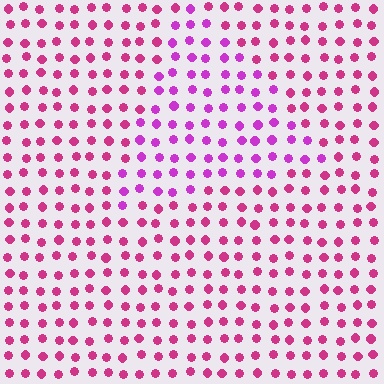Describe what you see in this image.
The image is filled with small magenta elements in a uniform arrangement. A triangle-shaped region is visible where the elements are tinted to a slightly different hue, forming a subtle color boundary.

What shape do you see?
I see a triangle.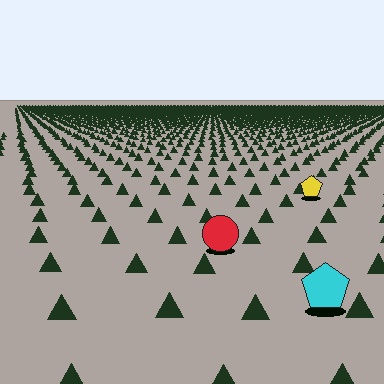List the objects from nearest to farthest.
From nearest to farthest: the cyan pentagon, the red circle, the yellow pentagon.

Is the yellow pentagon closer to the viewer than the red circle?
No. The red circle is closer — you can tell from the texture gradient: the ground texture is coarser near it.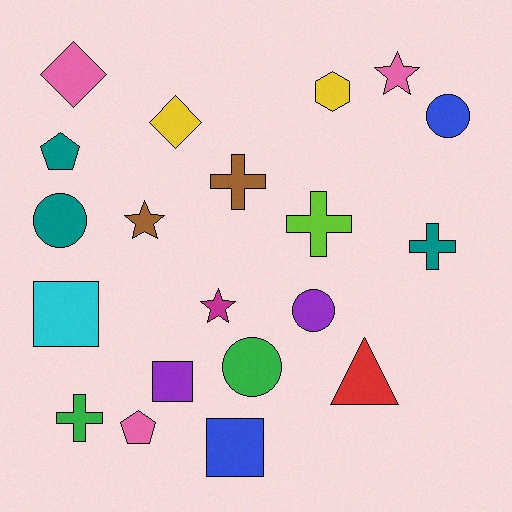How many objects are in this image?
There are 20 objects.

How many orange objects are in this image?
There are no orange objects.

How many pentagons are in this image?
There are 2 pentagons.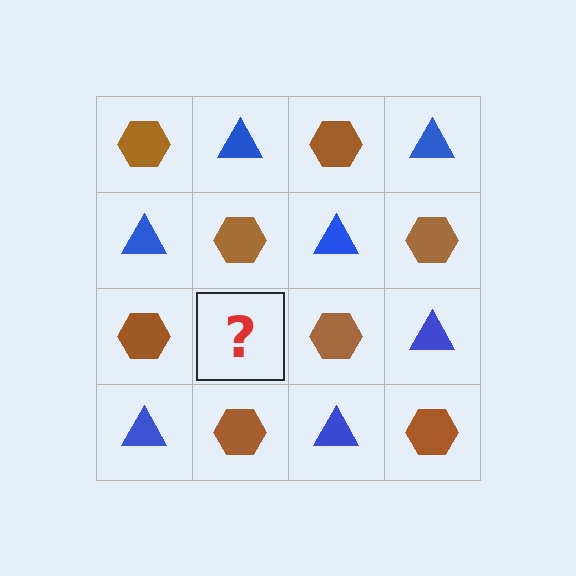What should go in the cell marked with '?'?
The missing cell should contain a blue triangle.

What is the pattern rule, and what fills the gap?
The rule is that it alternates brown hexagon and blue triangle in a checkerboard pattern. The gap should be filled with a blue triangle.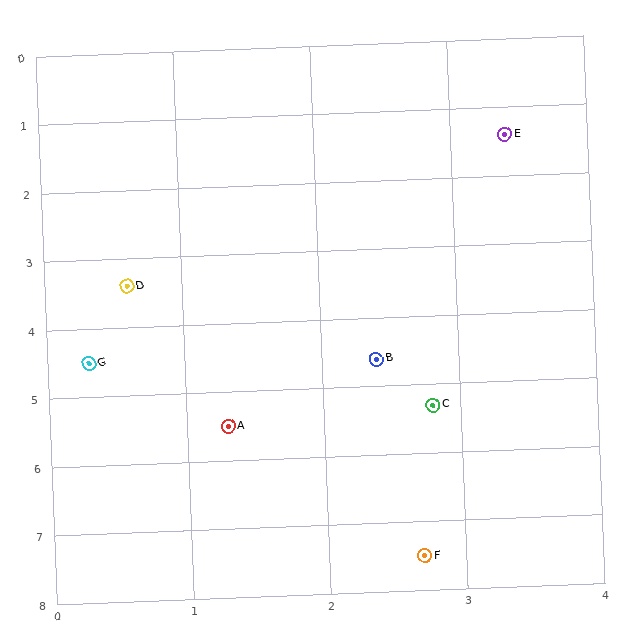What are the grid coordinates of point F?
Point F is at approximately (2.7, 7.5).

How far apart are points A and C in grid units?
Points A and C are about 1.5 grid units apart.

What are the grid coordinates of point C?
Point C is at approximately (2.8, 5.3).